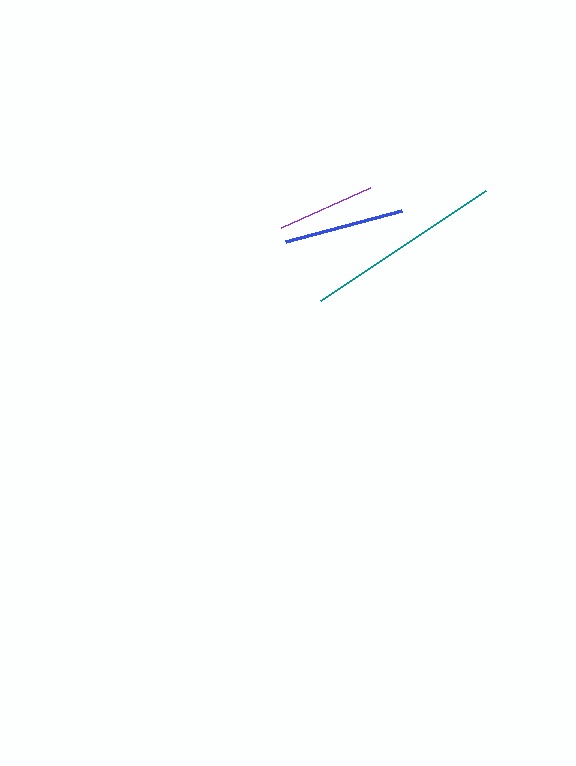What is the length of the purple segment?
The purple segment is approximately 98 pixels long.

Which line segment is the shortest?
The purple line is the shortest at approximately 98 pixels.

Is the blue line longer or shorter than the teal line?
The teal line is longer than the blue line.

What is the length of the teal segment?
The teal segment is approximately 199 pixels long.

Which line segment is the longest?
The teal line is the longest at approximately 199 pixels.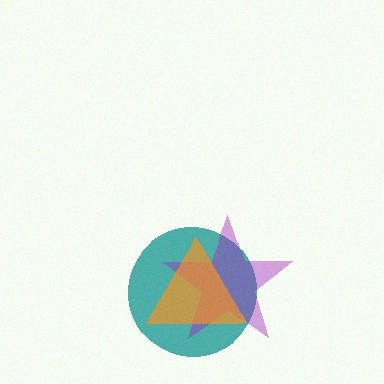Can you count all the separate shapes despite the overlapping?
Yes, there are 3 separate shapes.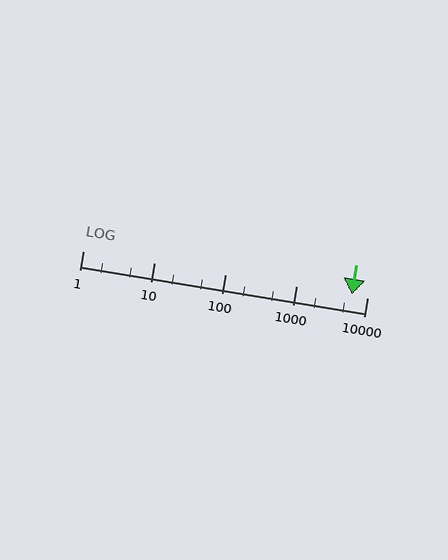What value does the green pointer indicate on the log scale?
The pointer indicates approximately 6000.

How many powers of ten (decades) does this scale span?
The scale spans 4 decades, from 1 to 10000.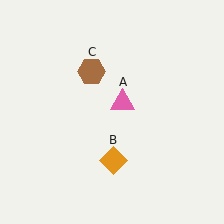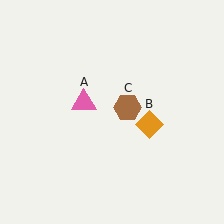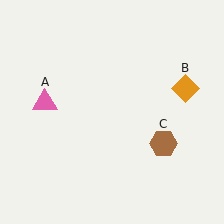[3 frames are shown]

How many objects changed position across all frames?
3 objects changed position: pink triangle (object A), orange diamond (object B), brown hexagon (object C).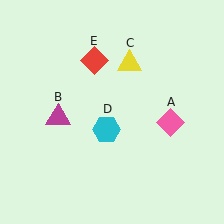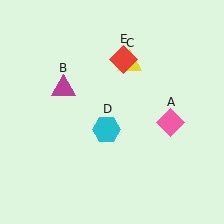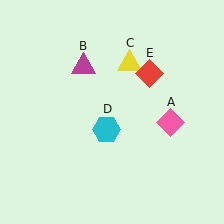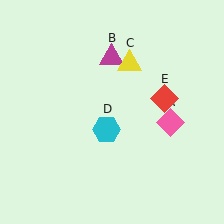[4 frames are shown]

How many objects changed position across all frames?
2 objects changed position: magenta triangle (object B), red diamond (object E).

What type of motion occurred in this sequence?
The magenta triangle (object B), red diamond (object E) rotated clockwise around the center of the scene.